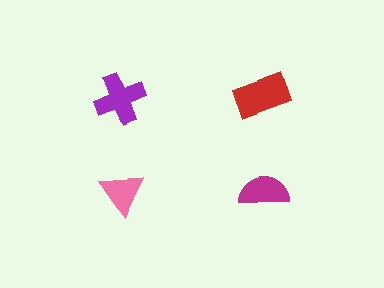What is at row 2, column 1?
A pink triangle.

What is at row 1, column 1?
A purple cross.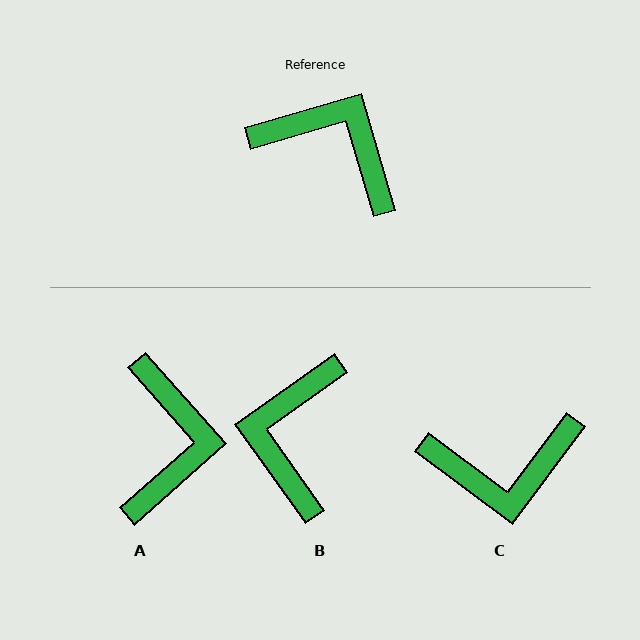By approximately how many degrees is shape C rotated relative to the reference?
Approximately 143 degrees clockwise.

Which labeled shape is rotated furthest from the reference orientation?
C, about 143 degrees away.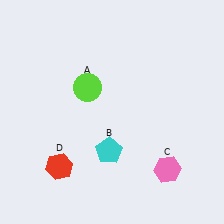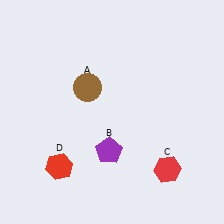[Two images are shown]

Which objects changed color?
A changed from lime to brown. B changed from cyan to purple. C changed from pink to red.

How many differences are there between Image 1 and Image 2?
There are 3 differences between the two images.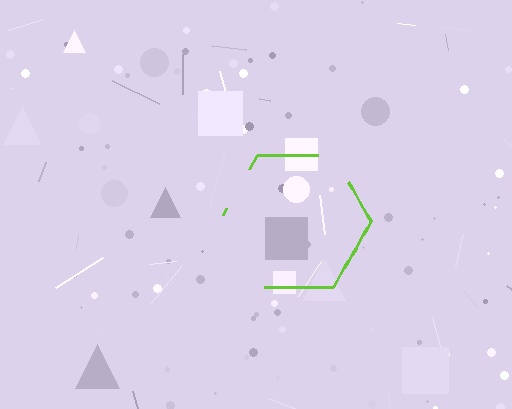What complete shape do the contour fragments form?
The contour fragments form a hexagon.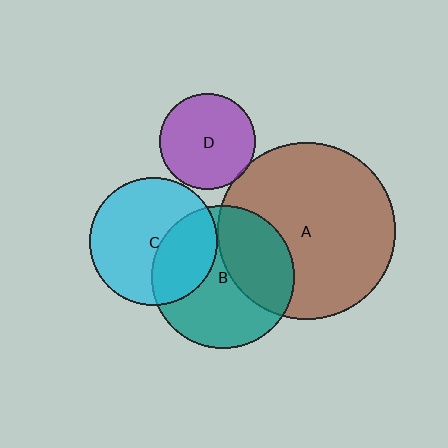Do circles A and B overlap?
Yes.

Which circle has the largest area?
Circle A (brown).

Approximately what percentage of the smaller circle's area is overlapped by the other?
Approximately 35%.